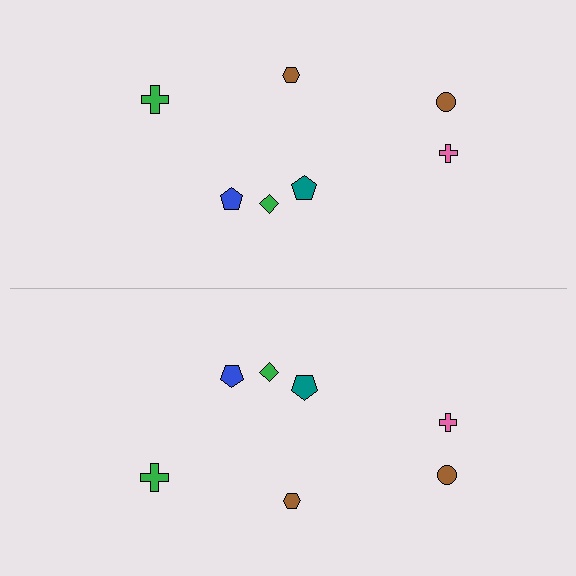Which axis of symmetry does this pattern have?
The pattern has a horizontal axis of symmetry running through the center of the image.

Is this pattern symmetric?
Yes, this pattern has bilateral (reflection) symmetry.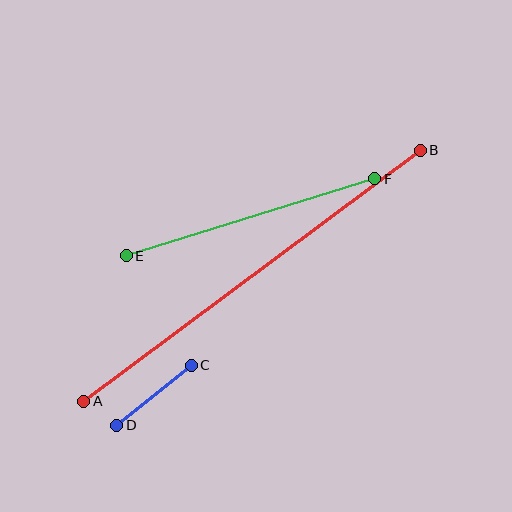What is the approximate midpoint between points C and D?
The midpoint is at approximately (154, 395) pixels.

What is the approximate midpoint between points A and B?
The midpoint is at approximately (252, 276) pixels.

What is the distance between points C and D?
The distance is approximately 96 pixels.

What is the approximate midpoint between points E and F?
The midpoint is at approximately (251, 217) pixels.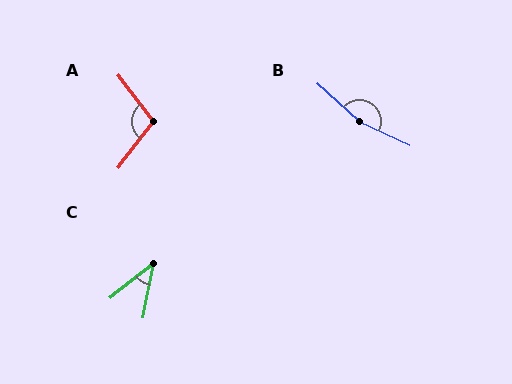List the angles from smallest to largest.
C (41°), A (105°), B (163°).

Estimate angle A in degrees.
Approximately 105 degrees.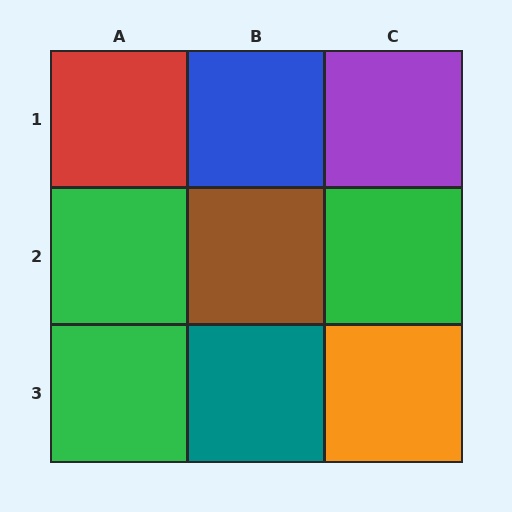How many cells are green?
3 cells are green.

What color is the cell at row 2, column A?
Green.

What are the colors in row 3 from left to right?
Green, teal, orange.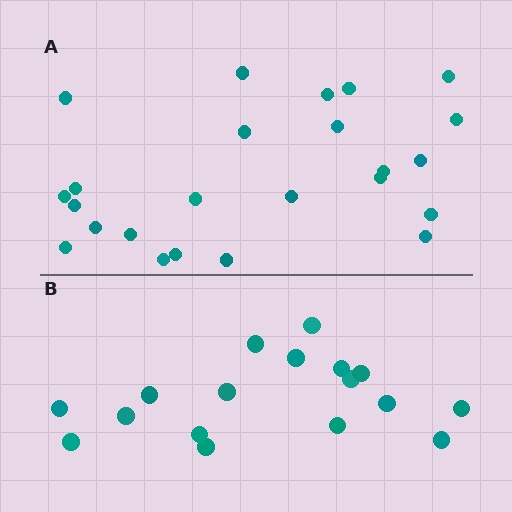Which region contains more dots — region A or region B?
Region A (the top region) has more dots.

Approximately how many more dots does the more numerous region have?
Region A has roughly 8 or so more dots than region B.